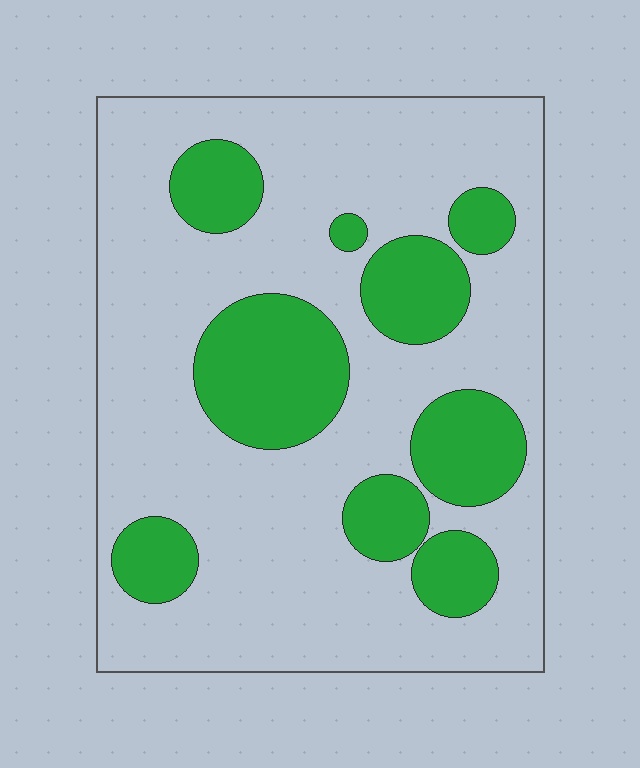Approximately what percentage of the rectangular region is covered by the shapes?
Approximately 25%.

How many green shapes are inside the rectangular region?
9.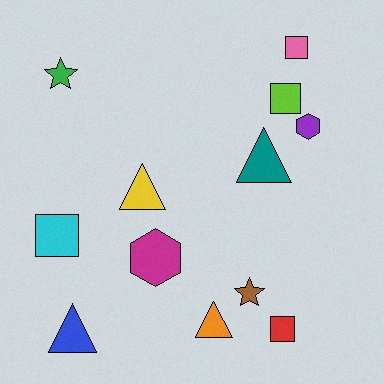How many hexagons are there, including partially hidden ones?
There are 2 hexagons.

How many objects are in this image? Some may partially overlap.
There are 12 objects.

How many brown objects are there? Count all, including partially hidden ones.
There is 1 brown object.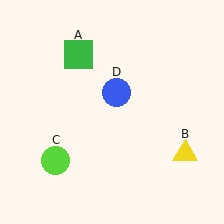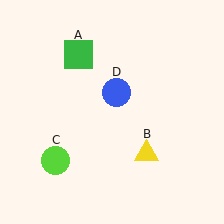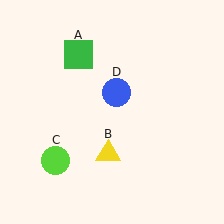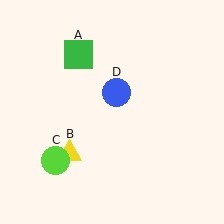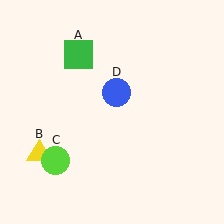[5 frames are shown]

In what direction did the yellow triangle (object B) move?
The yellow triangle (object B) moved left.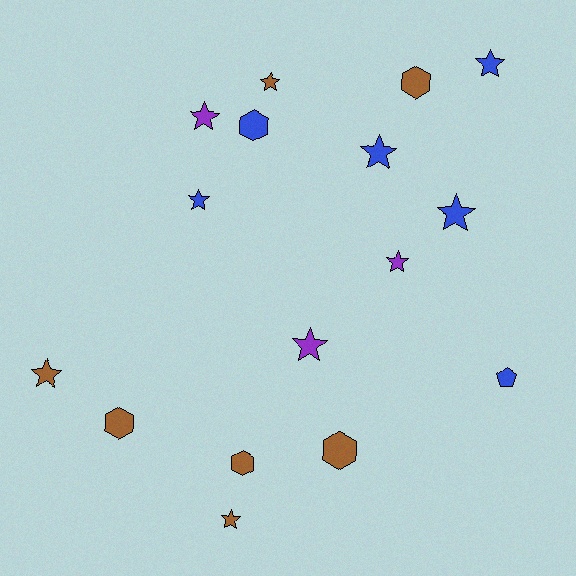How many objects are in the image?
There are 16 objects.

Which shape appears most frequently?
Star, with 10 objects.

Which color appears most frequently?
Brown, with 7 objects.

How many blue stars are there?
There are 4 blue stars.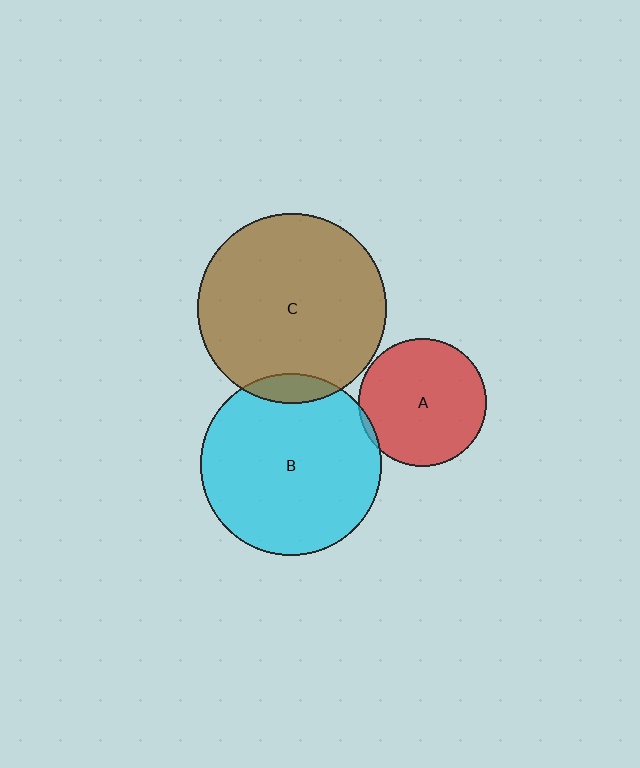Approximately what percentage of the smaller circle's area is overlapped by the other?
Approximately 10%.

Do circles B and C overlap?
Yes.